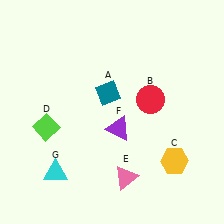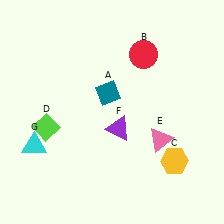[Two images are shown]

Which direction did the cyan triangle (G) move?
The cyan triangle (G) moved up.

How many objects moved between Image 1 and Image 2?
3 objects moved between the two images.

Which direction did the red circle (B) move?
The red circle (B) moved up.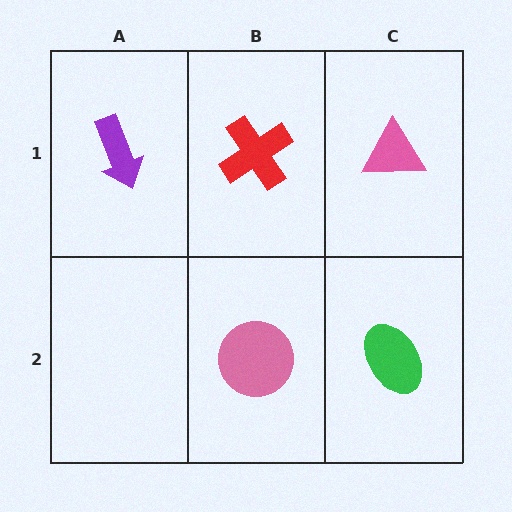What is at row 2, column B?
A pink circle.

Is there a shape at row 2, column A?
No, that cell is empty.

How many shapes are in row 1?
3 shapes.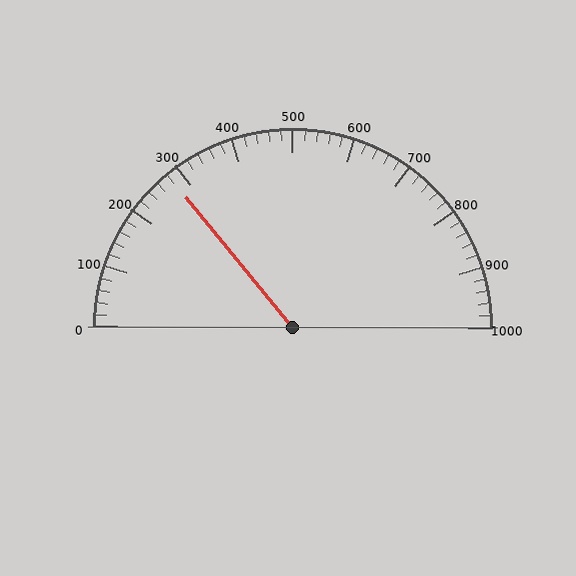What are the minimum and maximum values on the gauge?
The gauge ranges from 0 to 1000.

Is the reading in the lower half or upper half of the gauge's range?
The reading is in the lower half of the range (0 to 1000).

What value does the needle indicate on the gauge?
The needle indicates approximately 280.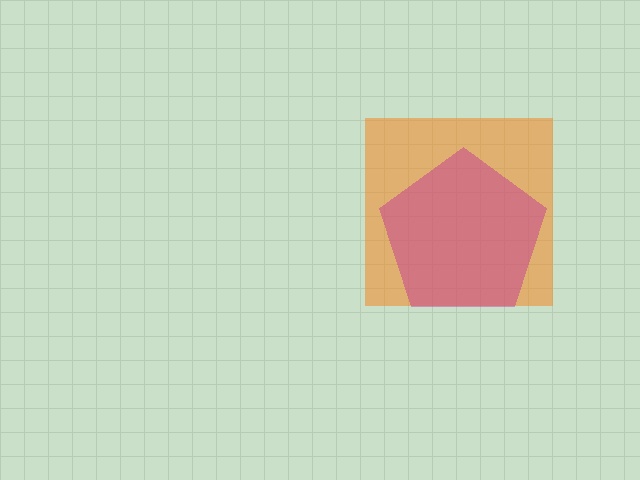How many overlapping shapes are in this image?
There are 2 overlapping shapes in the image.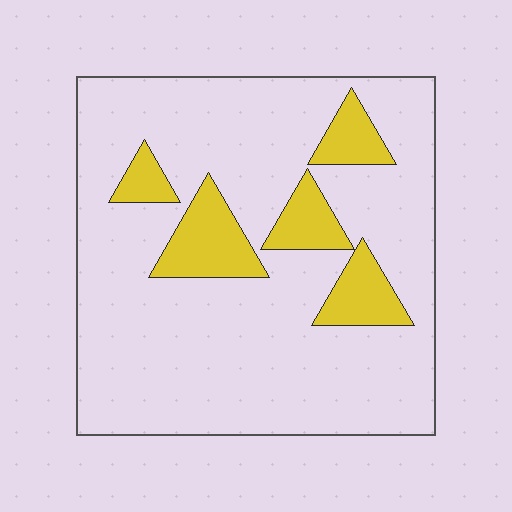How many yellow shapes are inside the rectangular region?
5.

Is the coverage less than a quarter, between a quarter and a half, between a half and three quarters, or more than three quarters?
Less than a quarter.